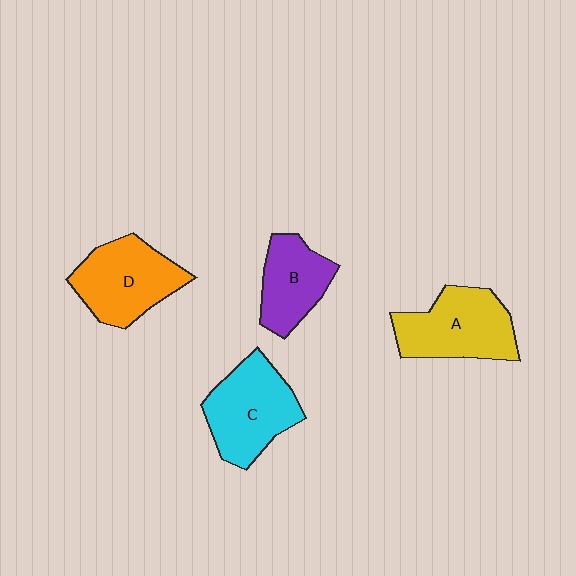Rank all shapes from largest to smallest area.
From largest to smallest: C (cyan), A (yellow), D (orange), B (purple).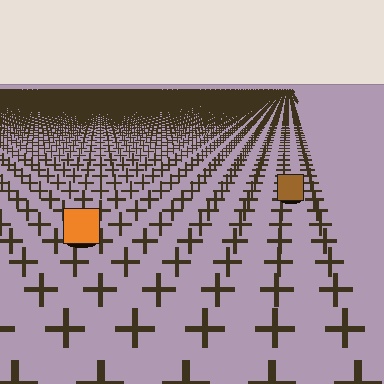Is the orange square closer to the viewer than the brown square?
Yes. The orange square is closer — you can tell from the texture gradient: the ground texture is coarser near it.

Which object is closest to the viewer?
The orange square is closest. The texture marks near it are larger and more spread out.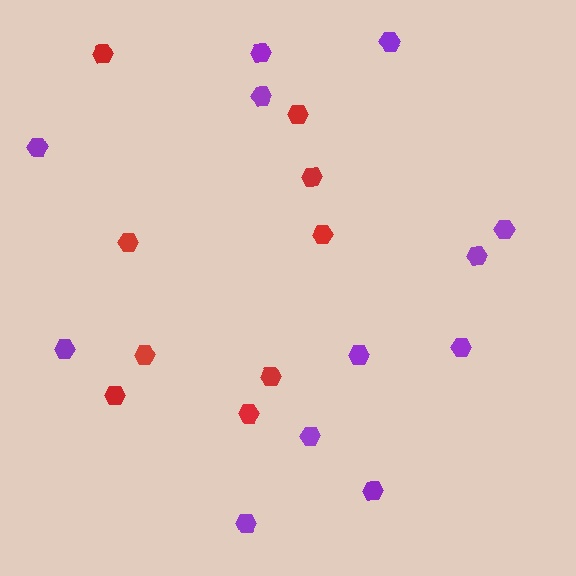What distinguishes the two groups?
There are 2 groups: one group of red hexagons (9) and one group of purple hexagons (12).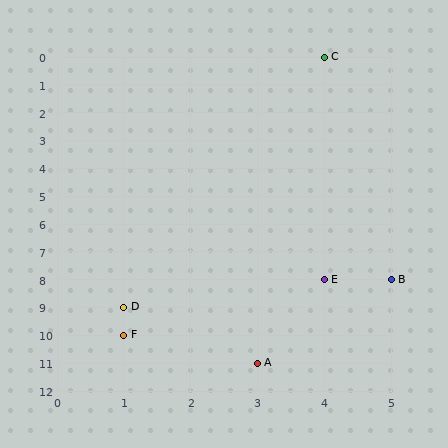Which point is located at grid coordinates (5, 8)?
Point B is at (5, 8).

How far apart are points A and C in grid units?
Points A and C are 1 column and 11 rows apart (about 11.0 grid units diagonally).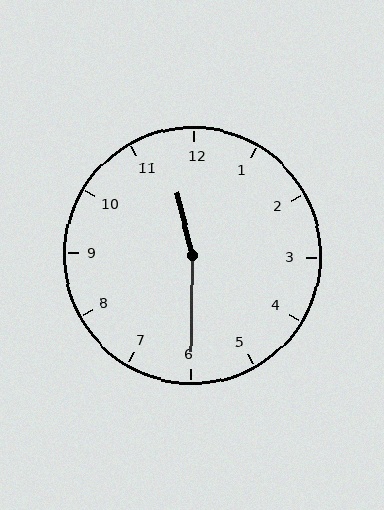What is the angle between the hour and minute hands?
Approximately 165 degrees.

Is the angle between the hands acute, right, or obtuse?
It is obtuse.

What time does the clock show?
11:30.